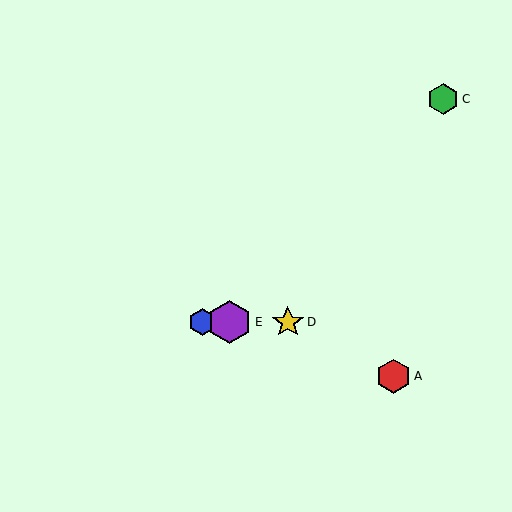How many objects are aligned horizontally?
3 objects (B, D, E) are aligned horizontally.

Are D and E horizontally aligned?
Yes, both are at y≈322.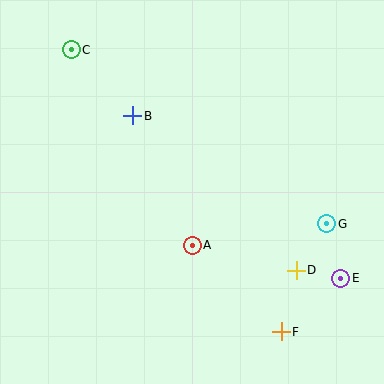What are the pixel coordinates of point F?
Point F is at (281, 332).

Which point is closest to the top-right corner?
Point G is closest to the top-right corner.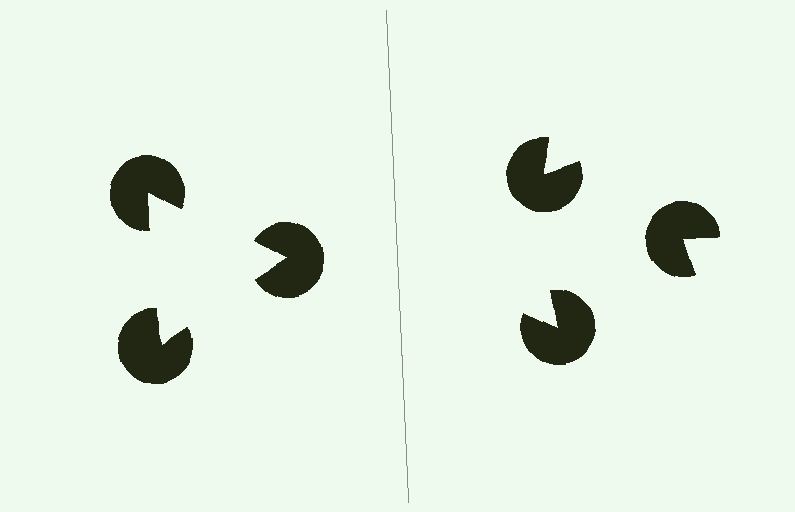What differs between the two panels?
The pac-man discs are positioned identically on both sides; only the wedge orientations differ. On the left they align to a triangle; on the right they are misaligned.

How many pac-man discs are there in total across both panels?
6 — 3 on each side.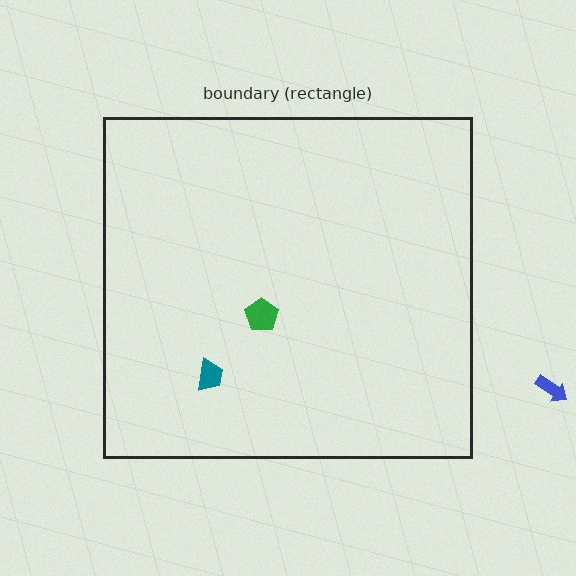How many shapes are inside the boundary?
2 inside, 1 outside.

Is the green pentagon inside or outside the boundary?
Inside.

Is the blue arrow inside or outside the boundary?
Outside.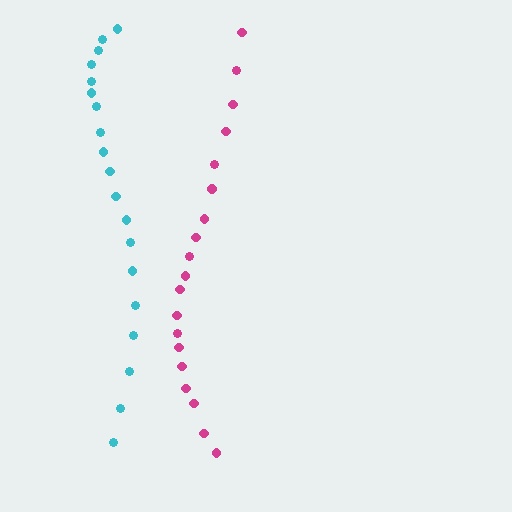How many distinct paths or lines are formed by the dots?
There are 2 distinct paths.